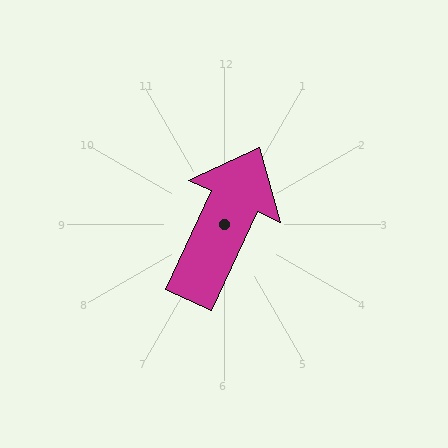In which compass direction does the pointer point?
Northeast.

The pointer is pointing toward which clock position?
Roughly 1 o'clock.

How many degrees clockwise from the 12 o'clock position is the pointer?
Approximately 25 degrees.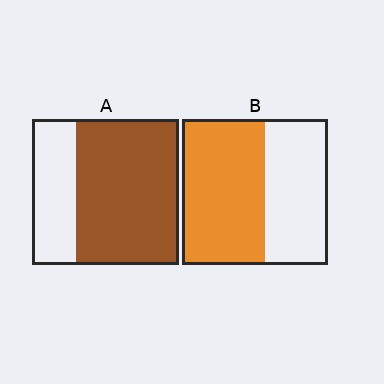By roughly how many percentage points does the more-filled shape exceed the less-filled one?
By roughly 15 percentage points (A over B).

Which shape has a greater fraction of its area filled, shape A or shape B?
Shape A.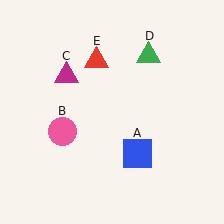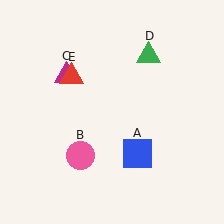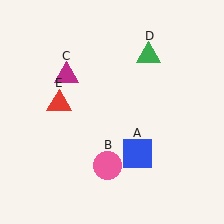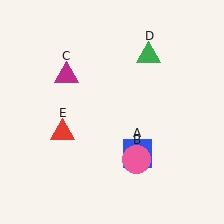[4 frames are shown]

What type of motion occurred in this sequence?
The pink circle (object B), red triangle (object E) rotated counterclockwise around the center of the scene.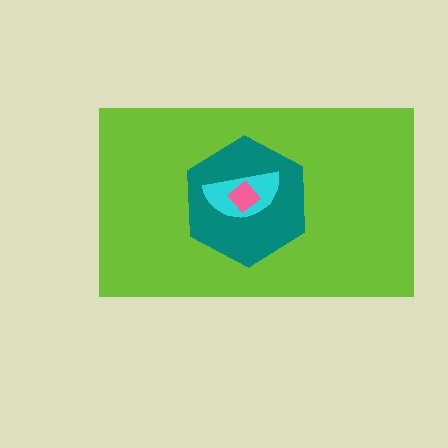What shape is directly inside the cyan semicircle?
The pink diamond.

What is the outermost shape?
The lime rectangle.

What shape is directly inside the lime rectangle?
The teal hexagon.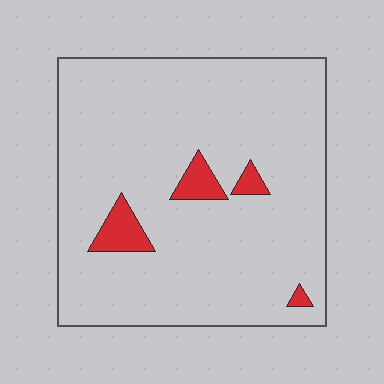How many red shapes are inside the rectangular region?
4.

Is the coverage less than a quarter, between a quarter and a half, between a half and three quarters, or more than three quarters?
Less than a quarter.